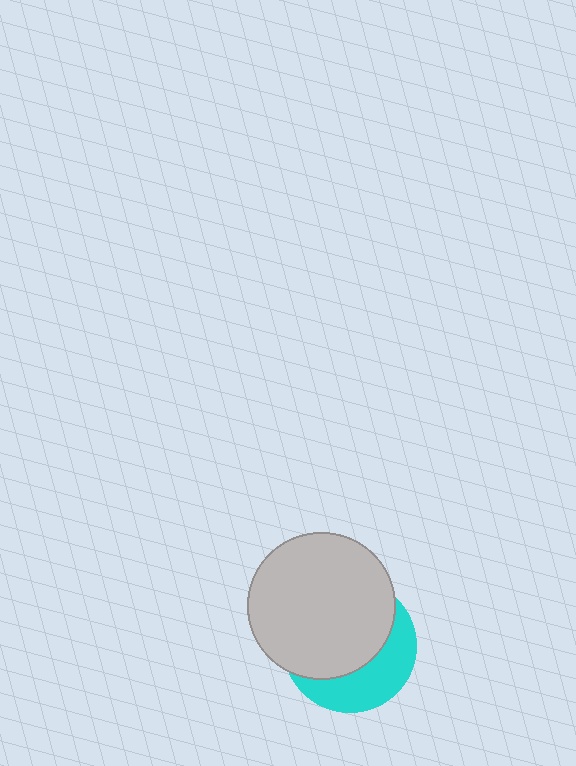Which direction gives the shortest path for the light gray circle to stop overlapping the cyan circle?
Moving toward the upper-left gives the shortest separation.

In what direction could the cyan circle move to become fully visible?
The cyan circle could move toward the lower-right. That would shift it out from behind the light gray circle entirely.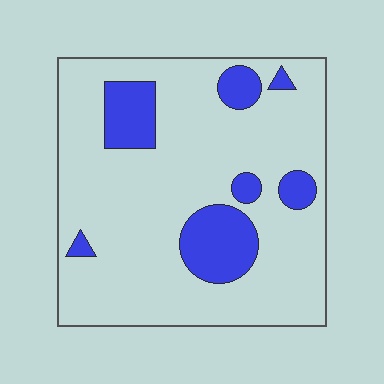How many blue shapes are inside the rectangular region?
7.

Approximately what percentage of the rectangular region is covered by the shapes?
Approximately 20%.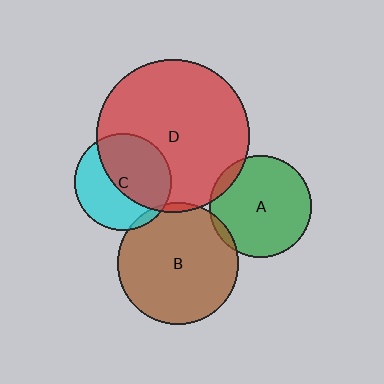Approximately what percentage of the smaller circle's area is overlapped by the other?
Approximately 55%.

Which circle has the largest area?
Circle D (red).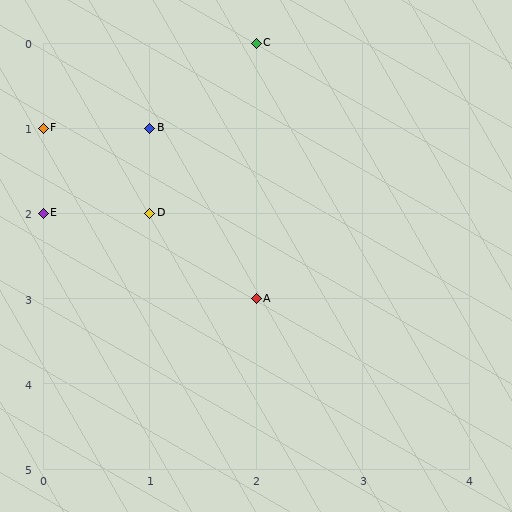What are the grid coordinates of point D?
Point D is at grid coordinates (1, 2).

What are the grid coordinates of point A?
Point A is at grid coordinates (2, 3).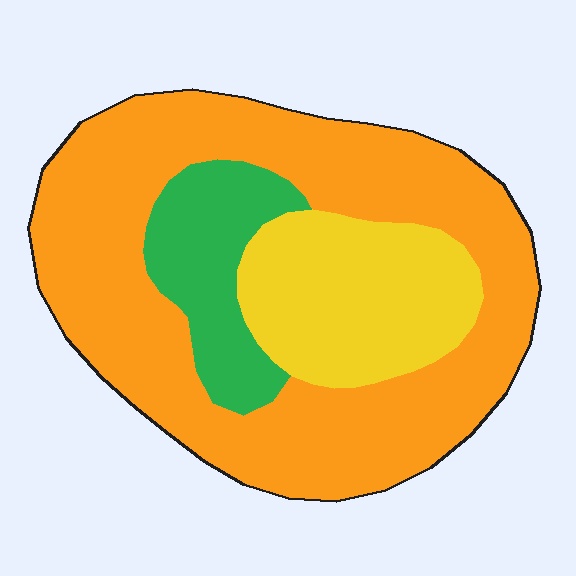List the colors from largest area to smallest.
From largest to smallest: orange, yellow, green.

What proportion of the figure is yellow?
Yellow takes up about one fifth (1/5) of the figure.